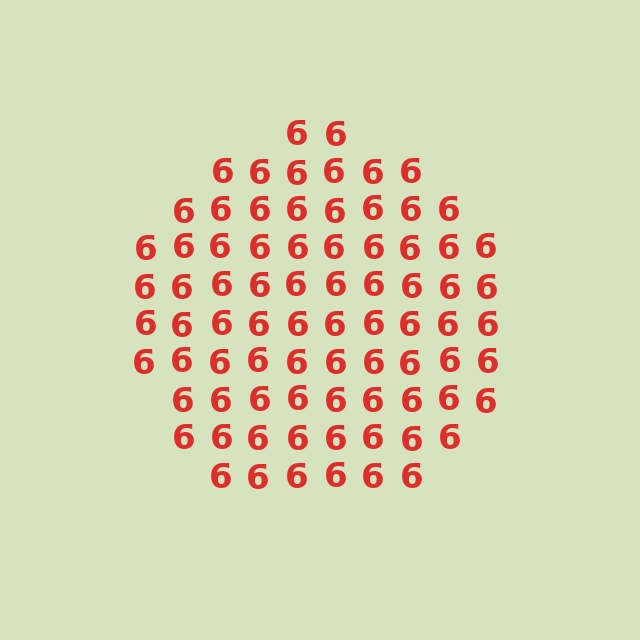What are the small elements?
The small elements are digit 6's.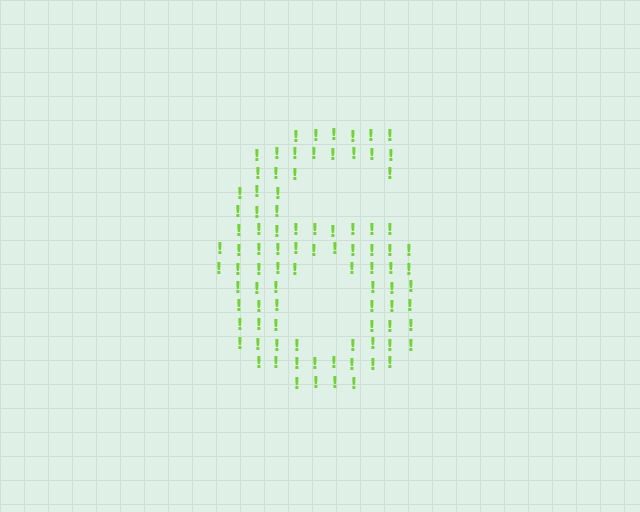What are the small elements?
The small elements are exclamation marks.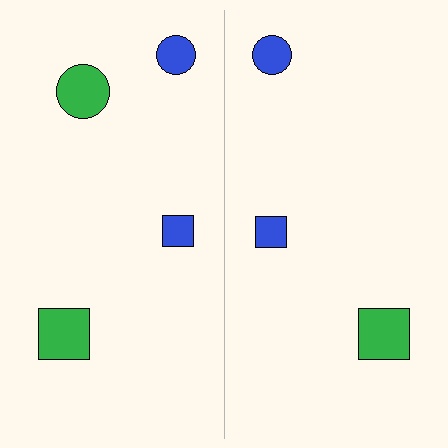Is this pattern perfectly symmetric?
No, the pattern is not perfectly symmetric. A green circle is missing from the right side.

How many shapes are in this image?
There are 7 shapes in this image.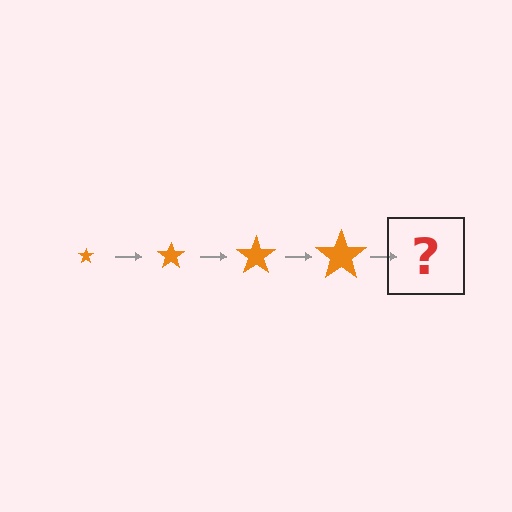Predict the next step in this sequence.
The next step is an orange star, larger than the previous one.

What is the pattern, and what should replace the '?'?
The pattern is that the star gets progressively larger each step. The '?' should be an orange star, larger than the previous one.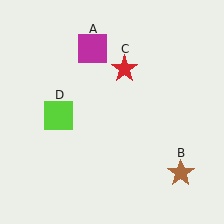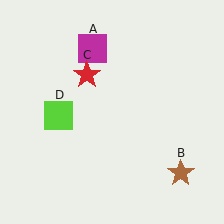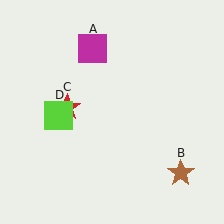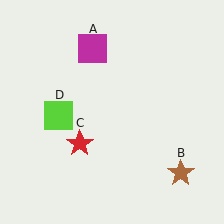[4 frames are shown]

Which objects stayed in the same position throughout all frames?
Magenta square (object A) and brown star (object B) and lime square (object D) remained stationary.